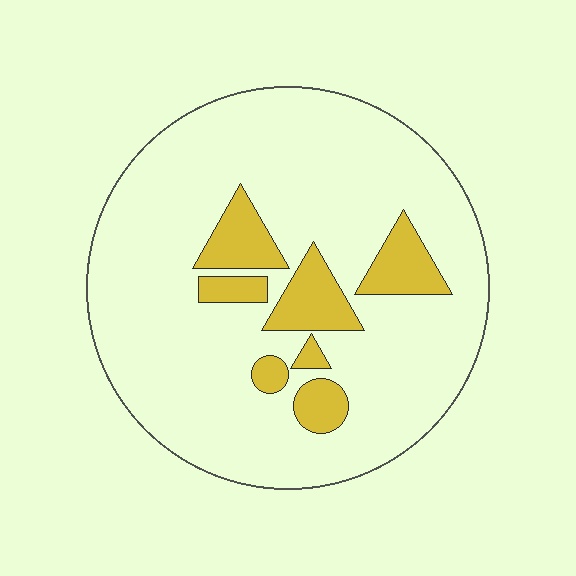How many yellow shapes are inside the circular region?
7.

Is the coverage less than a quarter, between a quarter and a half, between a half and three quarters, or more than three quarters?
Less than a quarter.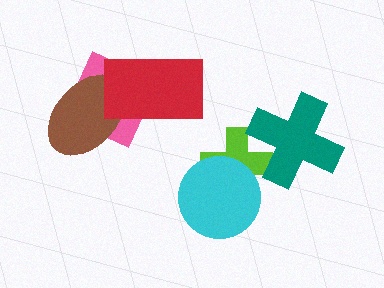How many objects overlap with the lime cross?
2 objects overlap with the lime cross.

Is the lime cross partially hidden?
Yes, it is partially covered by another shape.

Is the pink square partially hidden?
Yes, it is partially covered by another shape.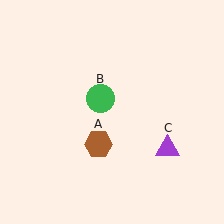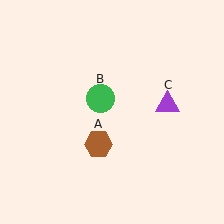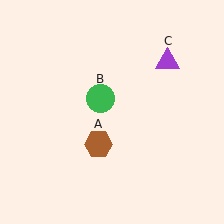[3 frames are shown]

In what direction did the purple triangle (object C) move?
The purple triangle (object C) moved up.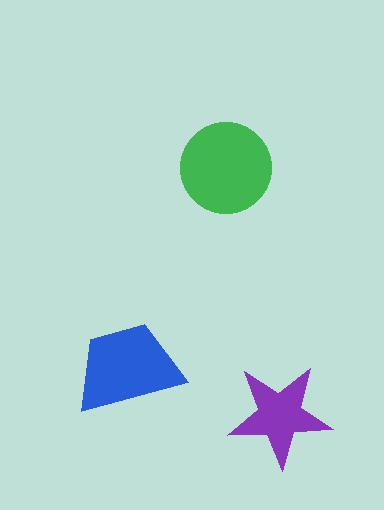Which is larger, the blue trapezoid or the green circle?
The green circle.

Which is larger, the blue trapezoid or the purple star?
The blue trapezoid.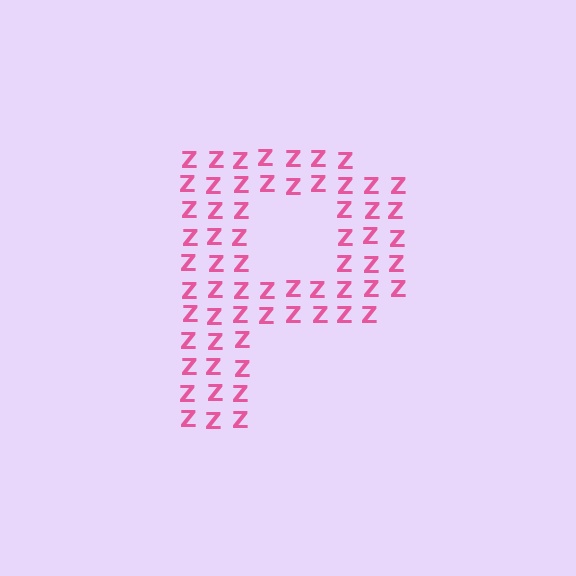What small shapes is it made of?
It is made of small letter Z's.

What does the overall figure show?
The overall figure shows the letter P.